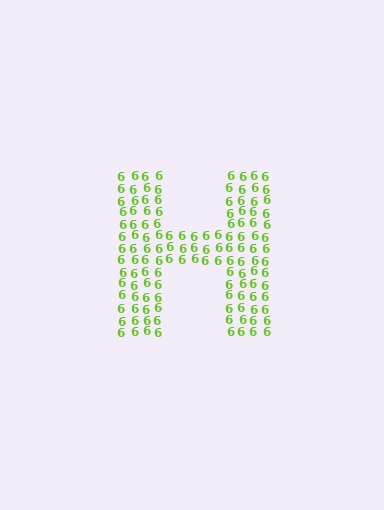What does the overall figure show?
The overall figure shows the letter H.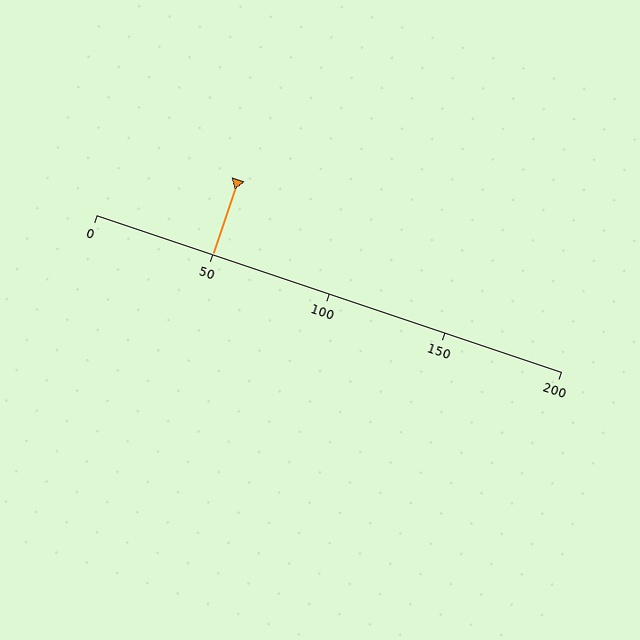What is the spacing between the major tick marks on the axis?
The major ticks are spaced 50 apart.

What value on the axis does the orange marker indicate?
The marker indicates approximately 50.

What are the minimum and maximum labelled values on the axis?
The axis runs from 0 to 200.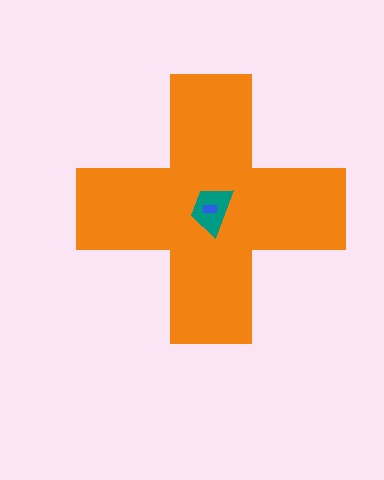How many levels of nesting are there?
3.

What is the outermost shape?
The orange cross.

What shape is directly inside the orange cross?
The teal trapezoid.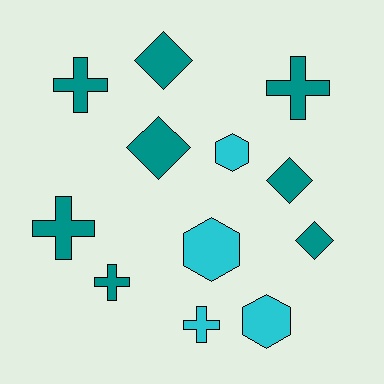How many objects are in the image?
There are 12 objects.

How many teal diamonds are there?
There are 4 teal diamonds.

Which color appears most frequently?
Teal, with 8 objects.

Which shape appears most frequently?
Cross, with 5 objects.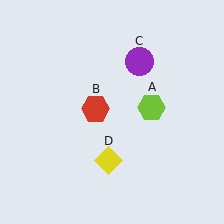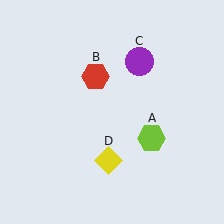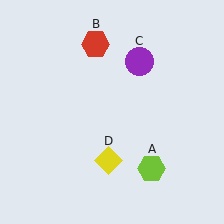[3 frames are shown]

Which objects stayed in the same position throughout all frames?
Purple circle (object C) and yellow diamond (object D) remained stationary.